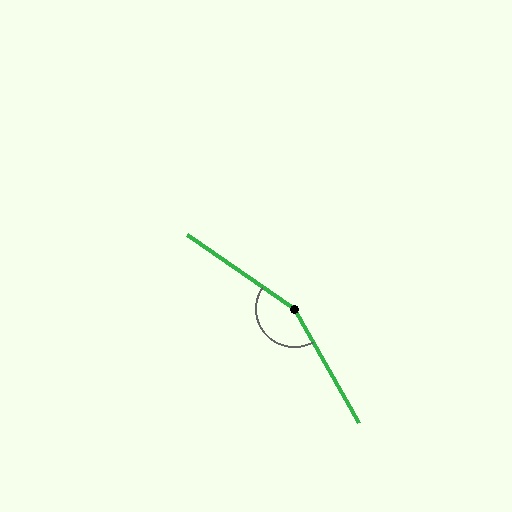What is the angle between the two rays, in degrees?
Approximately 154 degrees.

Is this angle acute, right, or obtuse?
It is obtuse.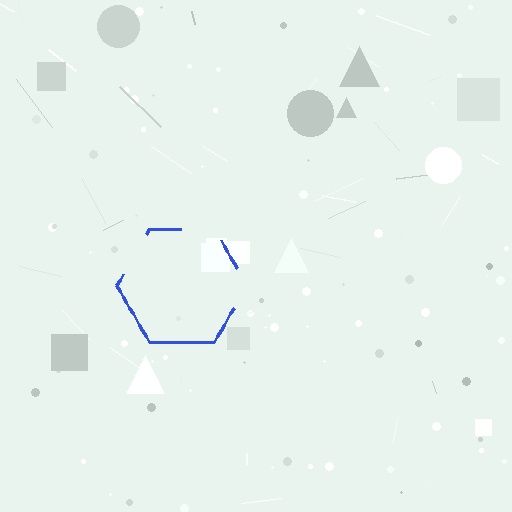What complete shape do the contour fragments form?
The contour fragments form a hexagon.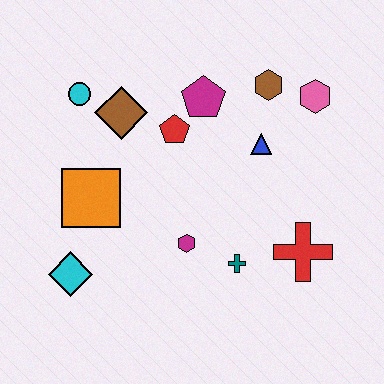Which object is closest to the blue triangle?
The brown hexagon is closest to the blue triangle.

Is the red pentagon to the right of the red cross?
No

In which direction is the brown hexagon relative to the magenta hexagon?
The brown hexagon is above the magenta hexagon.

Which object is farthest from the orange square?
The pink hexagon is farthest from the orange square.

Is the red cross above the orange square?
No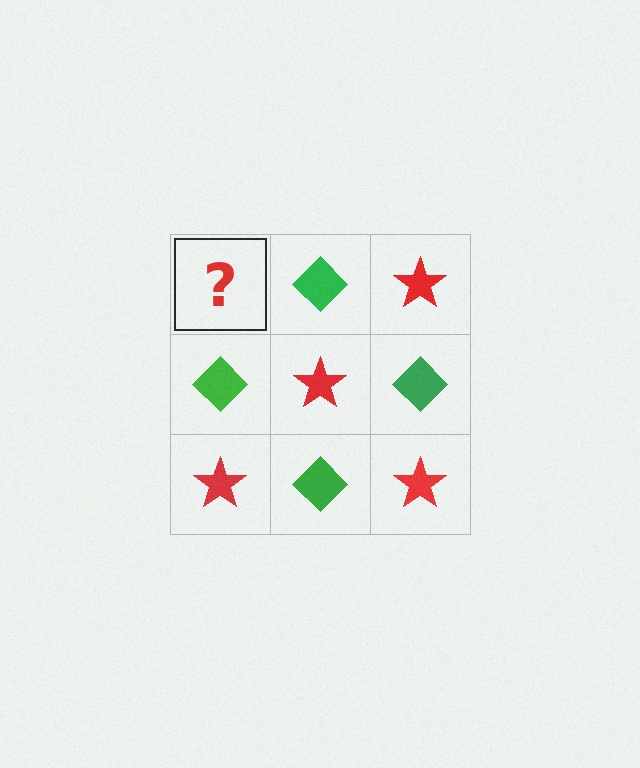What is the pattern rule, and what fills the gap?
The rule is that it alternates red star and green diamond in a checkerboard pattern. The gap should be filled with a red star.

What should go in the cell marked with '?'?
The missing cell should contain a red star.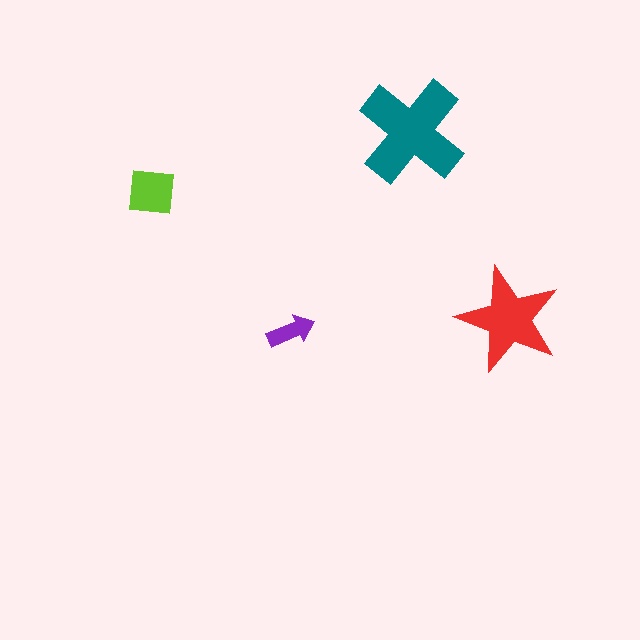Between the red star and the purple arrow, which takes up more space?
The red star.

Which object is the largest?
The teal cross.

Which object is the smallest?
The purple arrow.